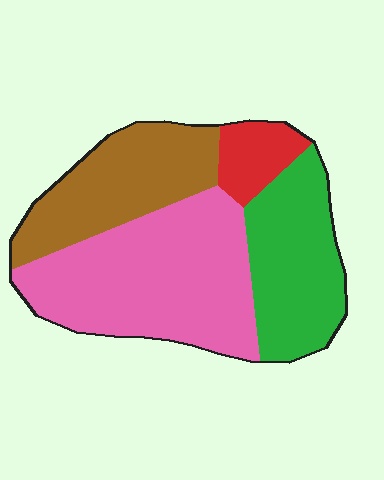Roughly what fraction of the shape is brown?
Brown takes up about one quarter (1/4) of the shape.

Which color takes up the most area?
Pink, at roughly 40%.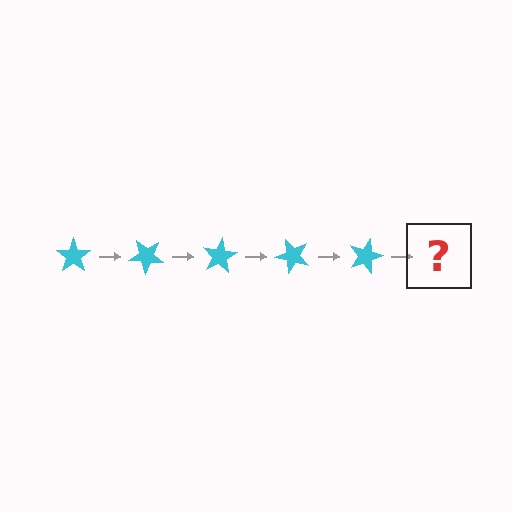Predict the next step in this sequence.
The next step is a cyan star rotated 200 degrees.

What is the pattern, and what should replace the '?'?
The pattern is that the star rotates 40 degrees each step. The '?' should be a cyan star rotated 200 degrees.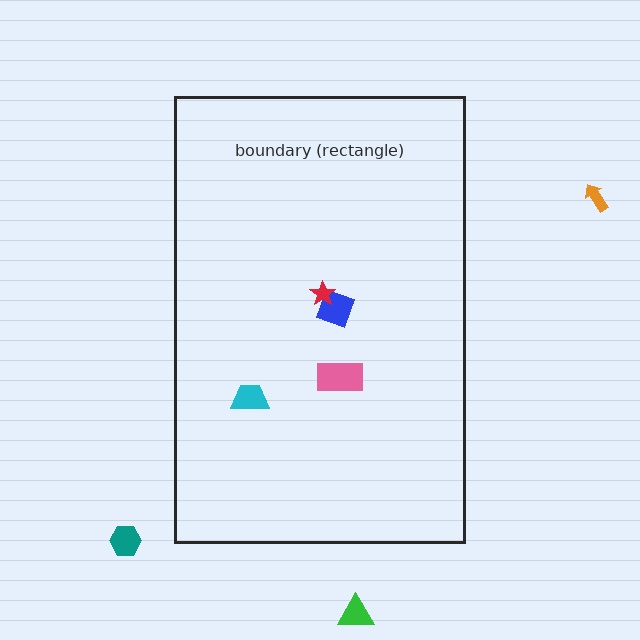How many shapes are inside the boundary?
4 inside, 3 outside.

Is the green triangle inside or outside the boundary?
Outside.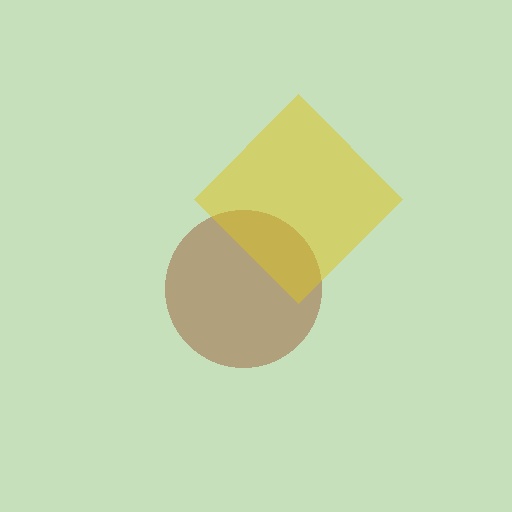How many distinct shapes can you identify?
There are 2 distinct shapes: a brown circle, a yellow diamond.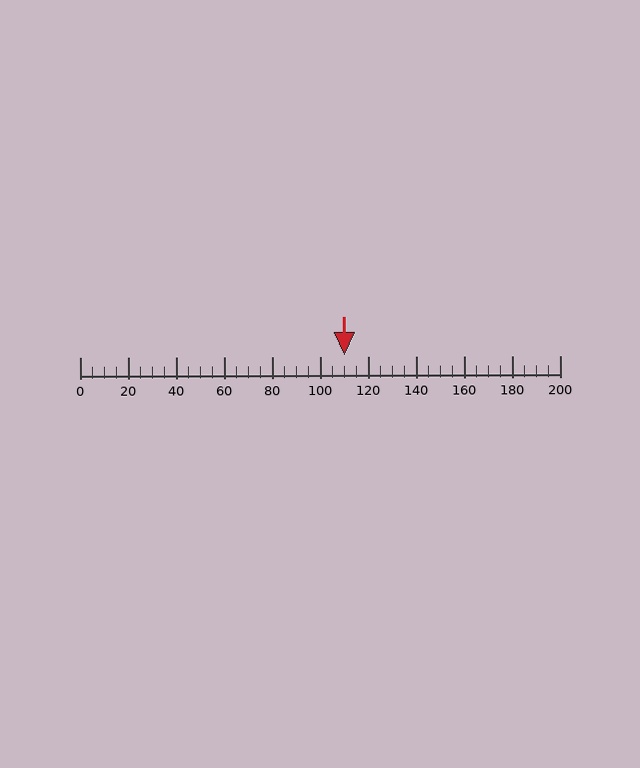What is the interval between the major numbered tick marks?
The major tick marks are spaced 20 units apart.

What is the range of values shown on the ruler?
The ruler shows values from 0 to 200.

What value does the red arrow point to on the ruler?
The red arrow points to approximately 110.